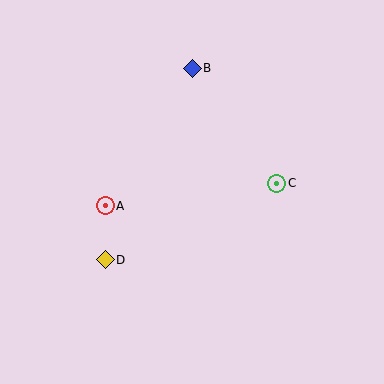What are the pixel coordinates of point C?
Point C is at (277, 183).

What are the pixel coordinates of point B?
Point B is at (192, 68).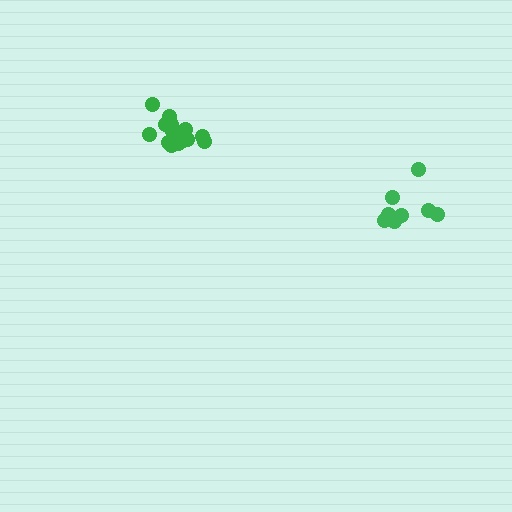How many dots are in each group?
Group 1: 15 dots, Group 2: 9 dots (24 total).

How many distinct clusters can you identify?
There are 2 distinct clusters.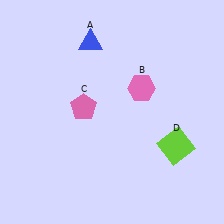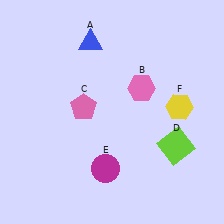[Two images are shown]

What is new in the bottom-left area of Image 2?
A magenta circle (E) was added in the bottom-left area of Image 2.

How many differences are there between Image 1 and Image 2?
There are 2 differences between the two images.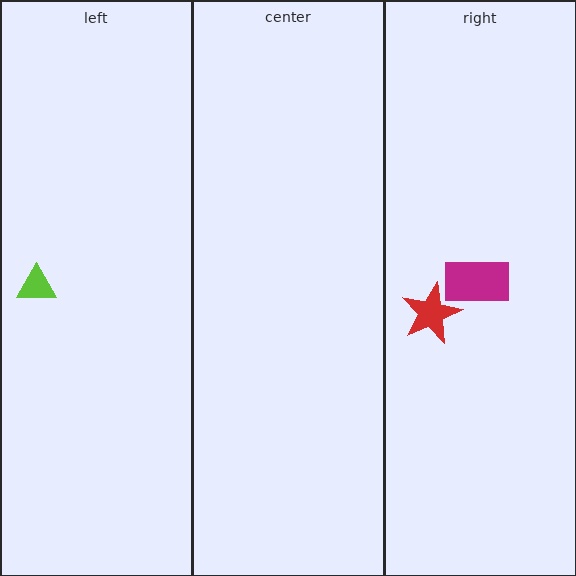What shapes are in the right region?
The red star, the magenta rectangle.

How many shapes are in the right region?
2.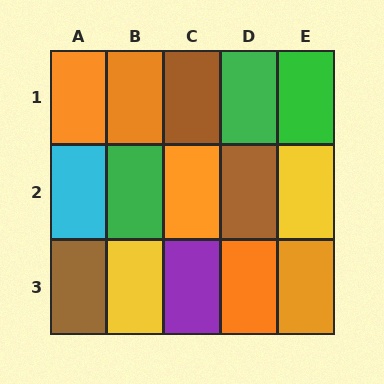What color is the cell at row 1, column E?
Green.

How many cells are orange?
5 cells are orange.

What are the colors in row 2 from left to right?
Cyan, green, orange, brown, yellow.